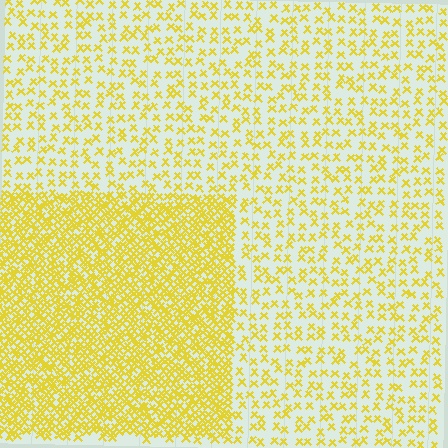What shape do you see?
I see a rectangle.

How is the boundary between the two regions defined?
The boundary is defined by a change in element density (approximately 2.9x ratio). All elements are the same color, size, and shape.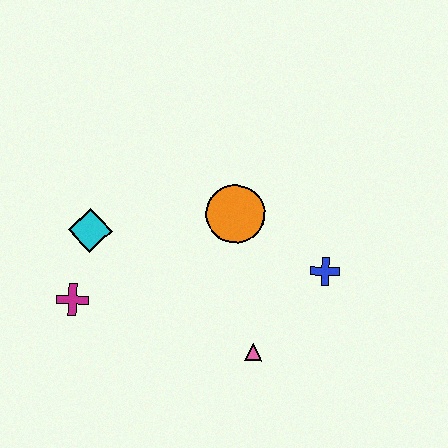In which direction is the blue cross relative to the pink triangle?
The blue cross is above the pink triangle.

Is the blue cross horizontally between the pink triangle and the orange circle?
No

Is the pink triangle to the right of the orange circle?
Yes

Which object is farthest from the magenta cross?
The blue cross is farthest from the magenta cross.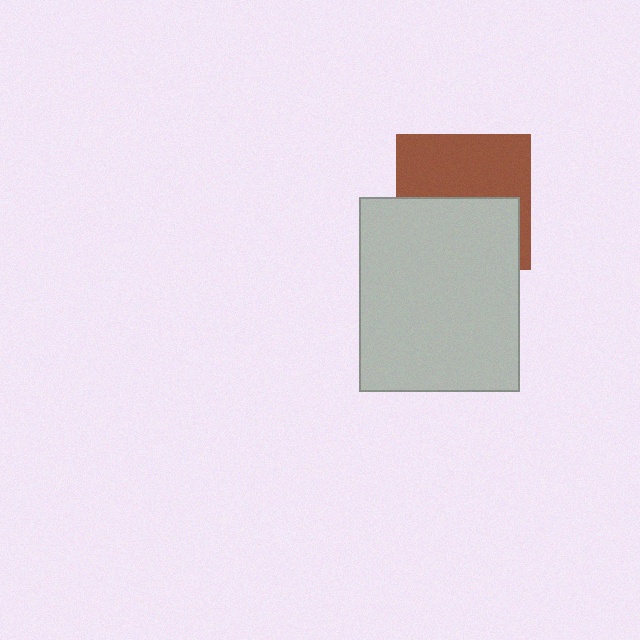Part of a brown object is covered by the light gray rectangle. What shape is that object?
It is a square.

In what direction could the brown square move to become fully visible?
The brown square could move up. That would shift it out from behind the light gray rectangle entirely.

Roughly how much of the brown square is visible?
About half of it is visible (roughly 52%).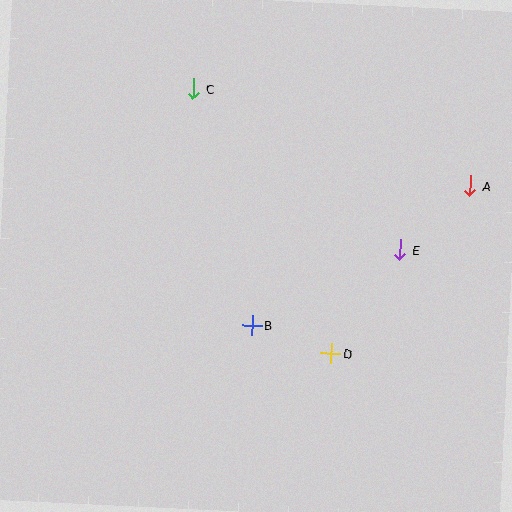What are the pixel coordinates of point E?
Point E is at (400, 250).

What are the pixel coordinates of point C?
Point C is at (193, 89).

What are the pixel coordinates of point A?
Point A is at (470, 186).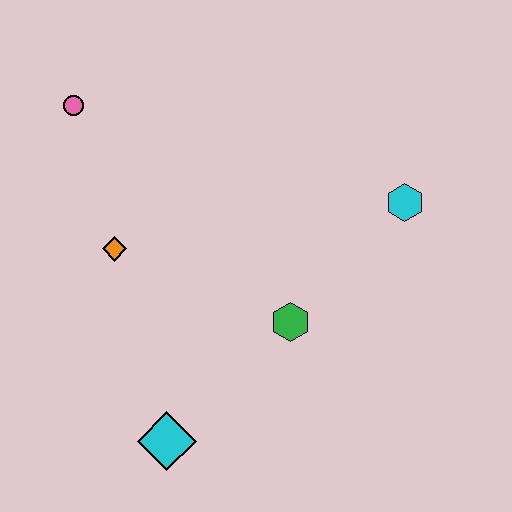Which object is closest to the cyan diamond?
The green hexagon is closest to the cyan diamond.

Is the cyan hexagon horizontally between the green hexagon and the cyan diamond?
No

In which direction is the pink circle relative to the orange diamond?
The pink circle is above the orange diamond.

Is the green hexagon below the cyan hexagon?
Yes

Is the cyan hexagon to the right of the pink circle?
Yes